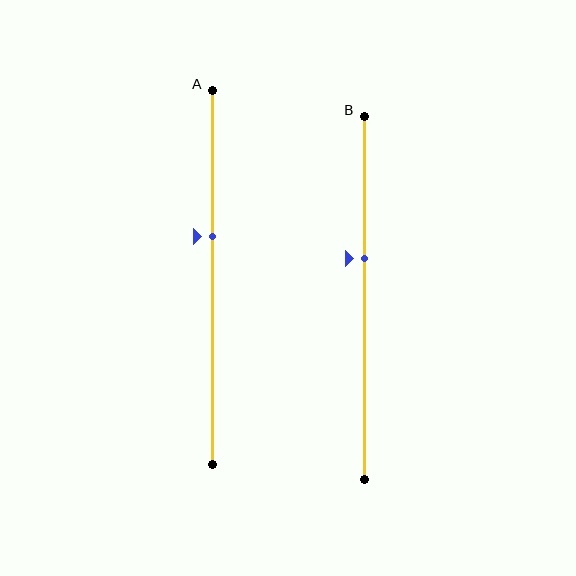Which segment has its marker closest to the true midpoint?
Segment B has its marker closest to the true midpoint.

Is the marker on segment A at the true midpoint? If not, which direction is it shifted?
No, the marker on segment A is shifted upward by about 11% of the segment length.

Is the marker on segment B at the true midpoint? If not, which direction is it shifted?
No, the marker on segment B is shifted upward by about 11% of the segment length.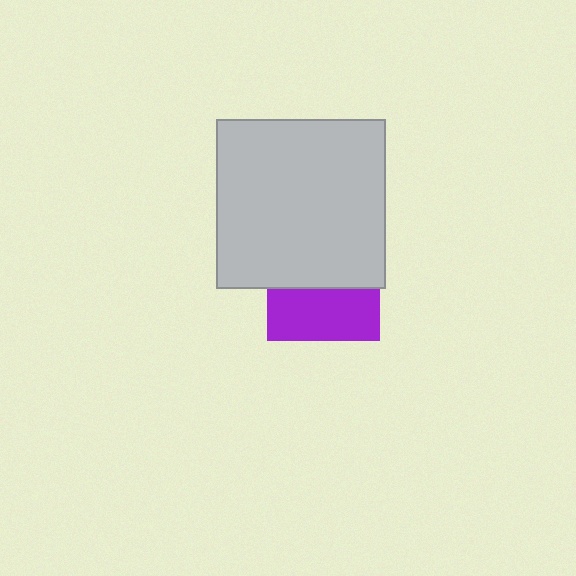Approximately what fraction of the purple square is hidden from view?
Roughly 54% of the purple square is hidden behind the light gray square.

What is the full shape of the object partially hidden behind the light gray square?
The partially hidden object is a purple square.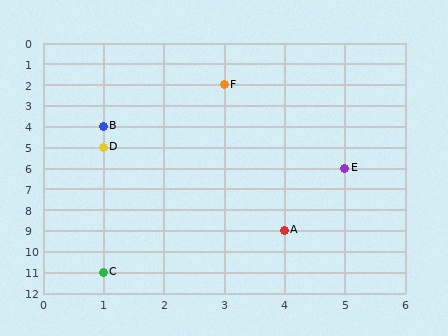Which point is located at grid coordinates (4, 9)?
Point A is at (4, 9).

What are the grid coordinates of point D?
Point D is at grid coordinates (1, 5).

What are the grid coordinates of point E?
Point E is at grid coordinates (5, 6).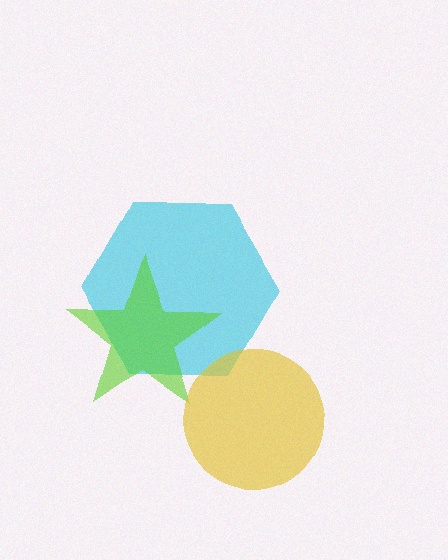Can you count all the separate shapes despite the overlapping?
Yes, there are 3 separate shapes.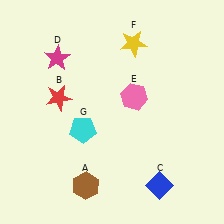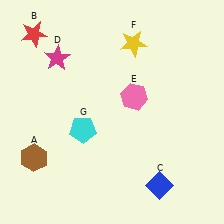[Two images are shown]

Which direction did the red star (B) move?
The red star (B) moved up.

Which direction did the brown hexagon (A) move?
The brown hexagon (A) moved left.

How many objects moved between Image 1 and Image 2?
2 objects moved between the two images.